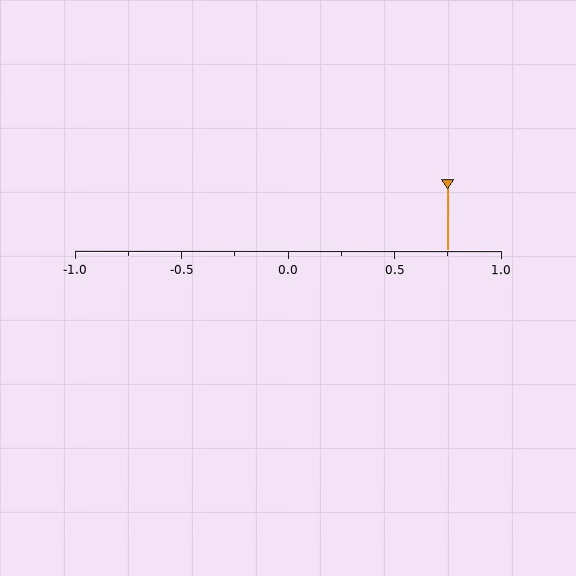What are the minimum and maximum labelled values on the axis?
The axis runs from -1.0 to 1.0.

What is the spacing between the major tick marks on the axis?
The major ticks are spaced 0.5 apart.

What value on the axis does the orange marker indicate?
The marker indicates approximately 0.75.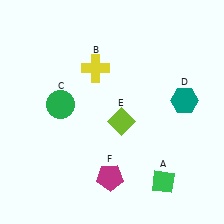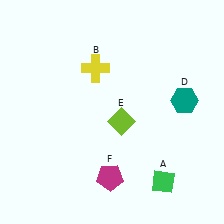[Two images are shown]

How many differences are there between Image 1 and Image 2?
There is 1 difference between the two images.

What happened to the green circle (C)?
The green circle (C) was removed in Image 2. It was in the top-left area of Image 1.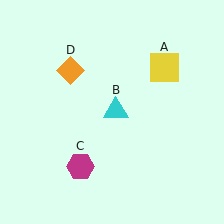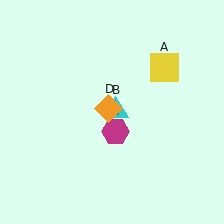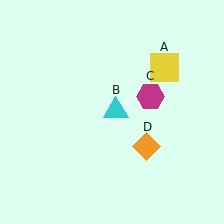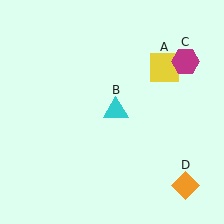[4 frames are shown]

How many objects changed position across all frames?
2 objects changed position: magenta hexagon (object C), orange diamond (object D).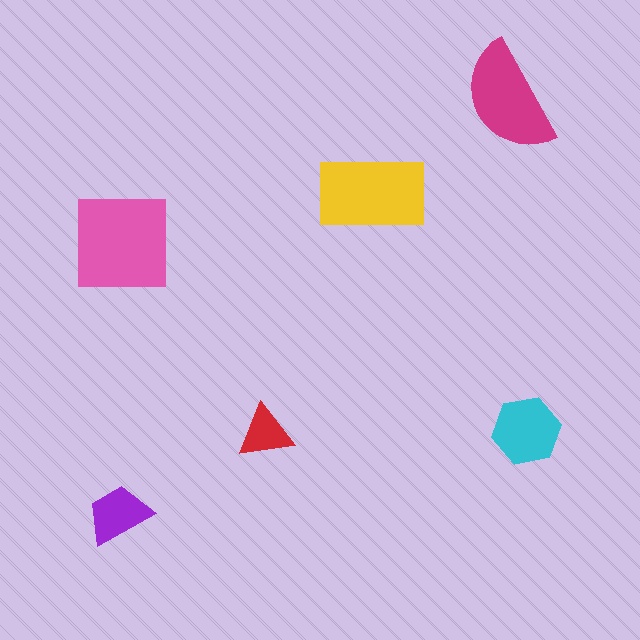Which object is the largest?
The pink square.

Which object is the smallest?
The red triangle.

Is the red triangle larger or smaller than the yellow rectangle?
Smaller.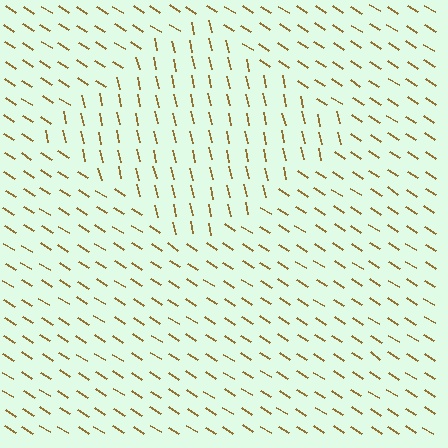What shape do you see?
I see a diamond.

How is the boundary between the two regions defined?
The boundary is defined purely by a change in line orientation (approximately 45 degrees difference). All lines are the same color and thickness.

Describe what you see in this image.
The image is filled with small brown line segments. A diamond region in the image has lines oriented differently from the surrounding lines, creating a visible texture boundary.